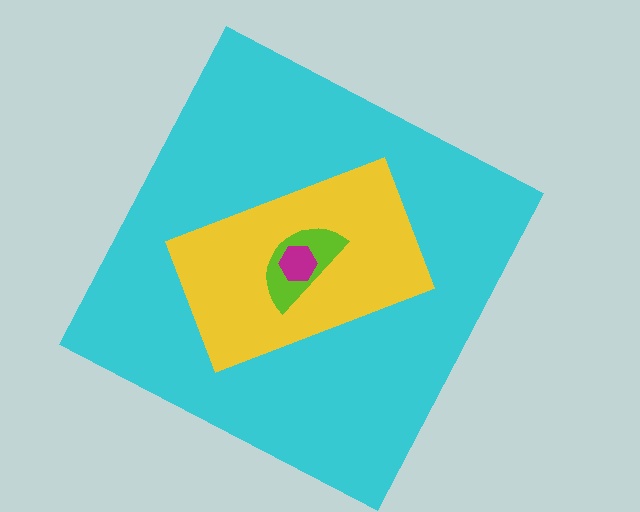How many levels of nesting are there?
4.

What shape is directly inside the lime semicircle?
The magenta hexagon.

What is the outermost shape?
The cyan square.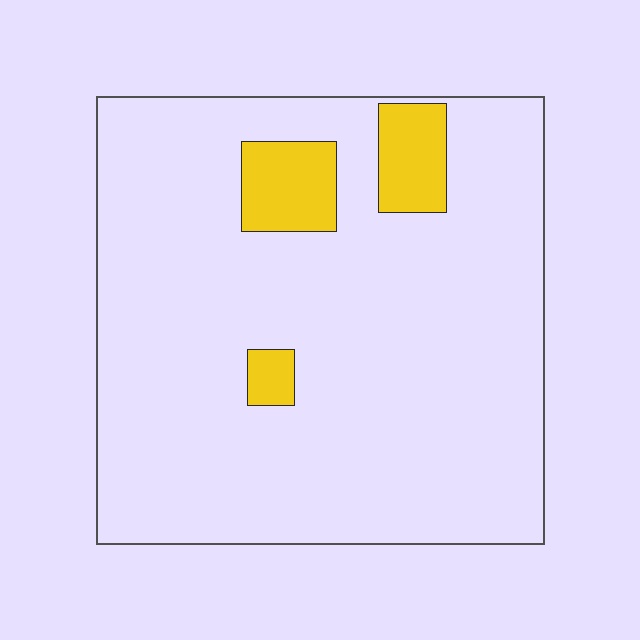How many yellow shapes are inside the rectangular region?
3.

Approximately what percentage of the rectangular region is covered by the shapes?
Approximately 10%.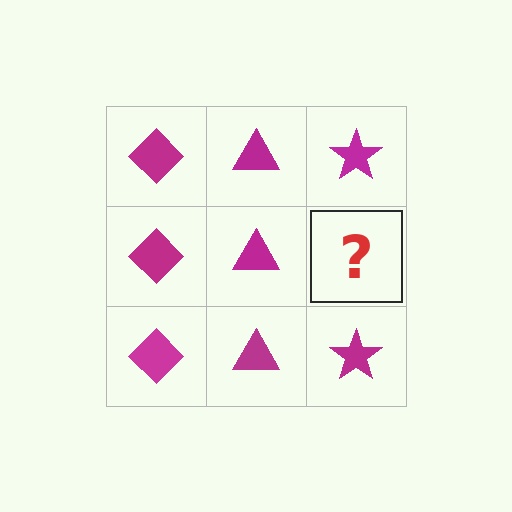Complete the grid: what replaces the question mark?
The question mark should be replaced with a magenta star.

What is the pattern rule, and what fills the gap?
The rule is that each column has a consistent shape. The gap should be filled with a magenta star.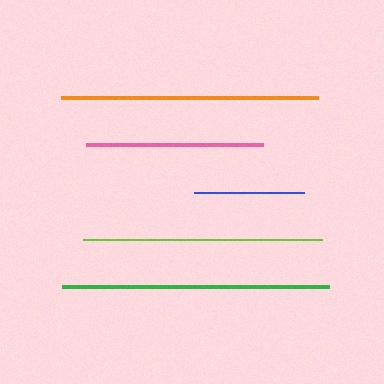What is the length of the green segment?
The green segment is approximately 266 pixels long.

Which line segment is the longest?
The green line is the longest at approximately 266 pixels.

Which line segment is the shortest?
The blue line is the shortest at approximately 111 pixels.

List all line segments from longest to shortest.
From longest to shortest: green, orange, lime, pink, blue.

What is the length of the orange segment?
The orange segment is approximately 256 pixels long.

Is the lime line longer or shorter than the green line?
The green line is longer than the lime line.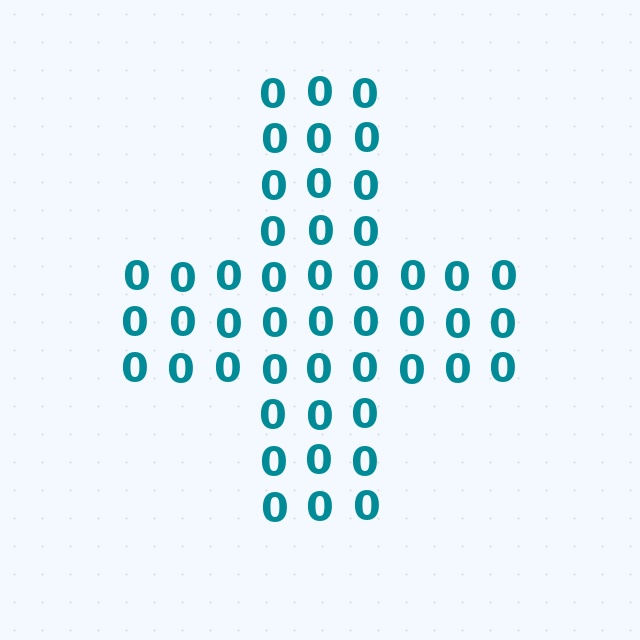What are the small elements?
The small elements are digit 0's.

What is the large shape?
The large shape is a cross.